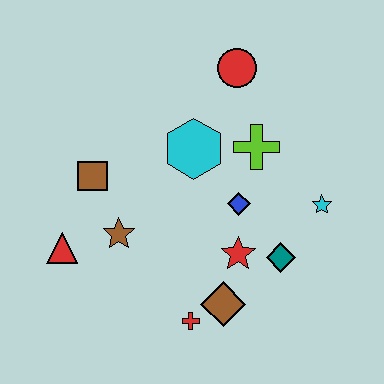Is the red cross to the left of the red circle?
Yes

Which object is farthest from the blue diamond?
The red triangle is farthest from the blue diamond.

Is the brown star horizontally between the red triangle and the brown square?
No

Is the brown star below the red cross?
No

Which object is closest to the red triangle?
The brown star is closest to the red triangle.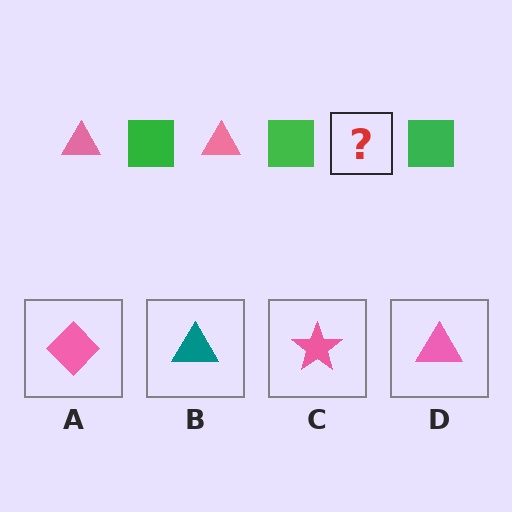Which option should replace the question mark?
Option D.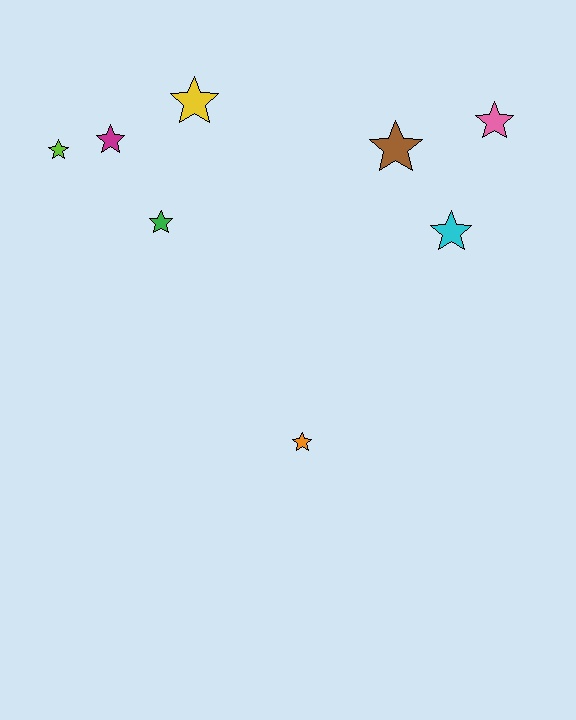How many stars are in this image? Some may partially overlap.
There are 8 stars.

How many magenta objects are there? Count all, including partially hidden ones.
There is 1 magenta object.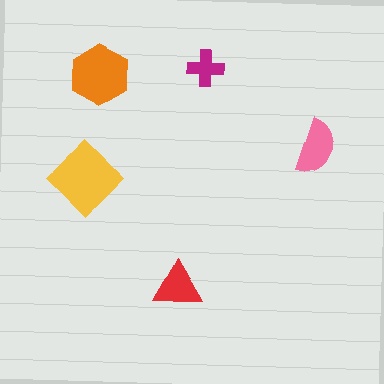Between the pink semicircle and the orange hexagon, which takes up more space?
The orange hexagon.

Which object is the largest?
The yellow diamond.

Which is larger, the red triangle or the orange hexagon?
The orange hexagon.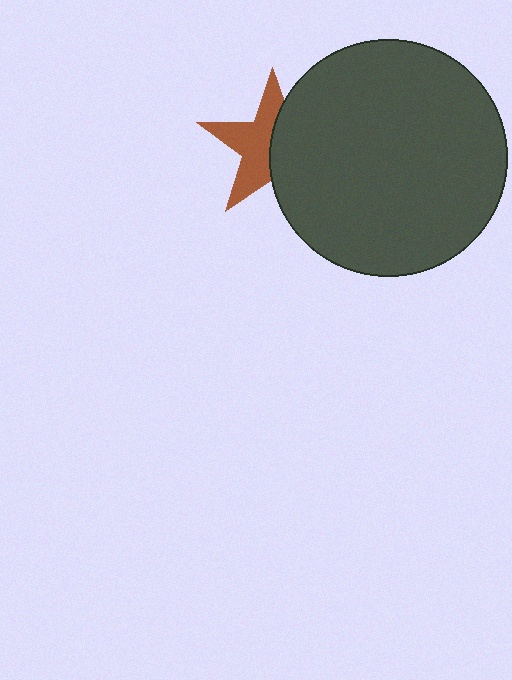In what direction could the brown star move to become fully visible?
The brown star could move left. That would shift it out from behind the dark gray circle entirely.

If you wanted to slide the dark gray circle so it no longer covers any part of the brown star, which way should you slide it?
Slide it right — that is the most direct way to separate the two shapes.